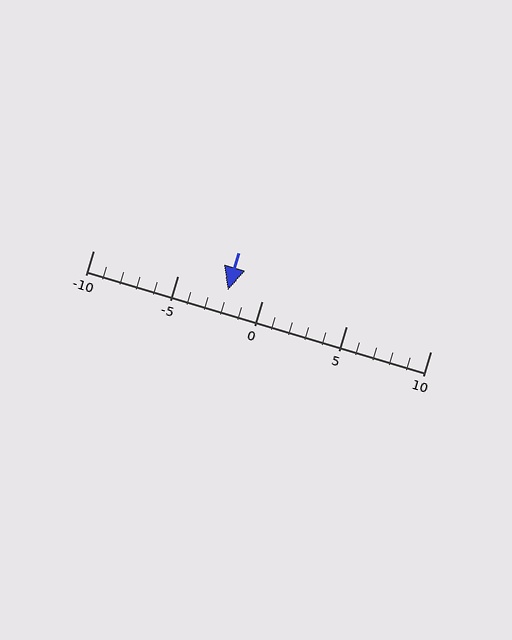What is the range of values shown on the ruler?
The ruler shows values from -10 to 10.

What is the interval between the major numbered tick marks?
The major tick marks are spaced 5 units apart.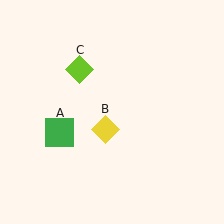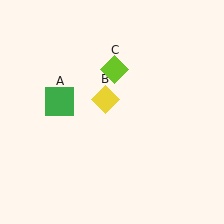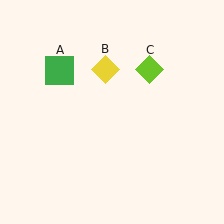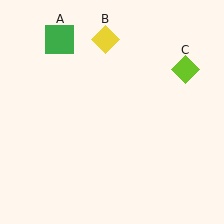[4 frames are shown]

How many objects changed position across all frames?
3 objects changed position: green square (object A), yellow diamond (object B), lime diamond (object C).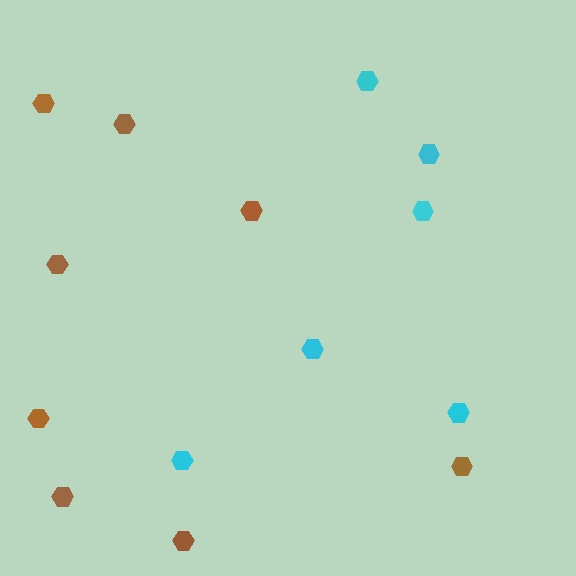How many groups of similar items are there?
There are 2 groups: one group of brown hexagons (8) and one group of cyan hexagons (6).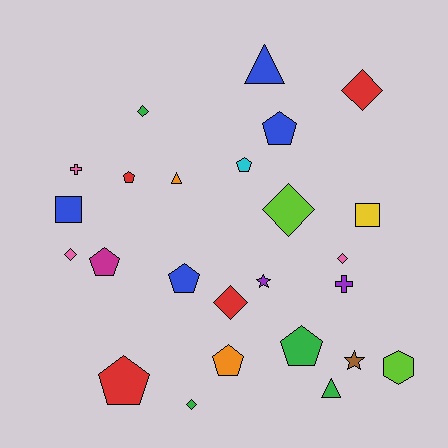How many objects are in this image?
There are 25 objects.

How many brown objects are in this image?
There is 1 brown object.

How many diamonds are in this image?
There are 7 diamonds.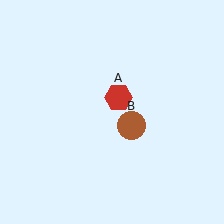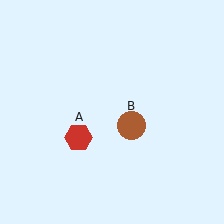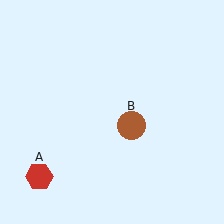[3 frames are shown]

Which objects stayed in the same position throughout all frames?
Brown circle (object B) remained stationary.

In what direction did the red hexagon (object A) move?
The red hexagon (object A) moved down and to the left.